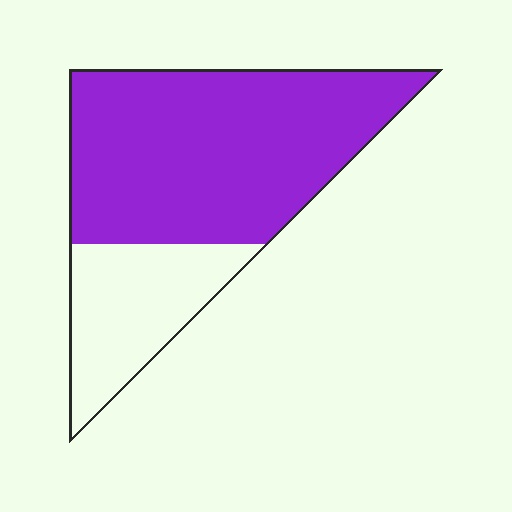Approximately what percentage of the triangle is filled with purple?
Approximately 70%.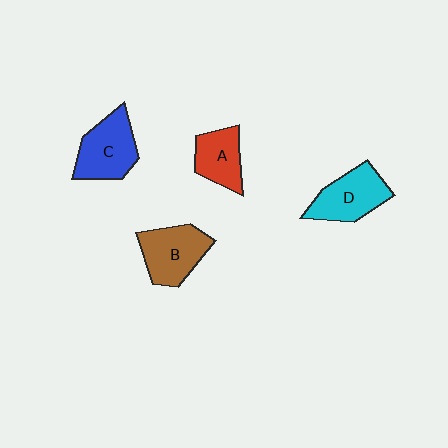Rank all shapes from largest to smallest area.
From largest to smallest: C (blue), B (brown), D (cyan), A (red).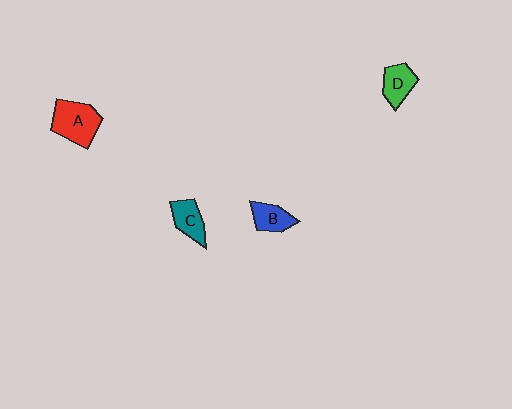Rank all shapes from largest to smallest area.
From largest to smallest: A (red), D (green), C (teal), B (blue).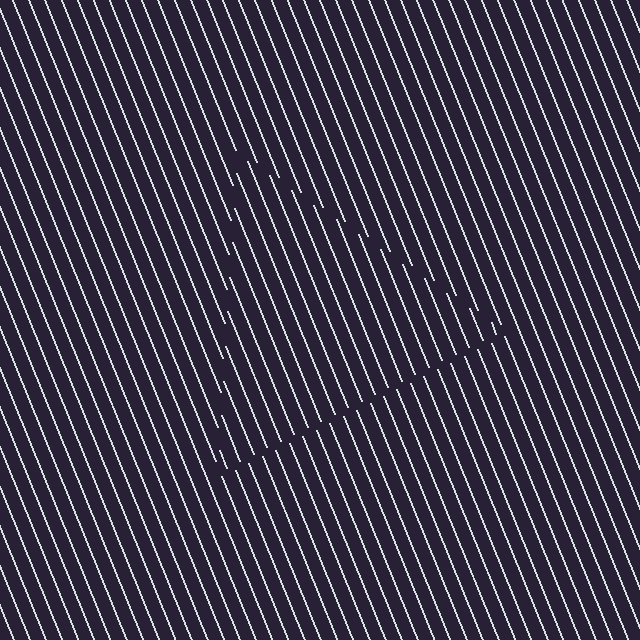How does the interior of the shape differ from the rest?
The interior of the shape contains the same grating, shifted by half a period — the contour is defined by the phase discontinuity where line-ends from the inner and outer gratings abut.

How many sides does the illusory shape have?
3 sides — the line-ends trace a triangle.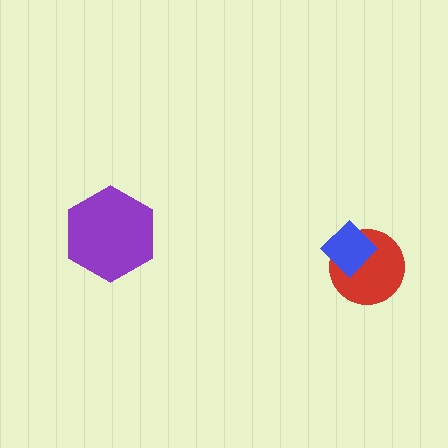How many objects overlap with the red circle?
1 object overlaps with the red circle.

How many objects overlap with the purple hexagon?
0 objects overlap with the purple hexagon.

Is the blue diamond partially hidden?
No, no other shape covers it.